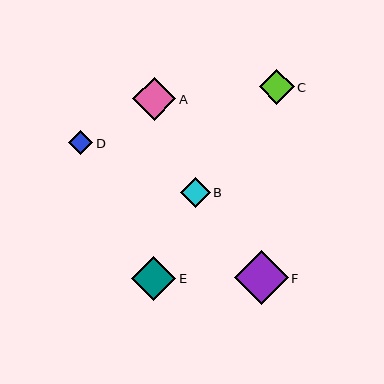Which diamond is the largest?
Diamond F is the largest with a size of approximately 54 pixels.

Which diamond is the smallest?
Diamond D is the smallest with a size of approximately 24 pixels.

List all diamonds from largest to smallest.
From largest to smallest: F, E, A, C, B, D.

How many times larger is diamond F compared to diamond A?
Diamond F is approximately 1.3 times the size of diamond A.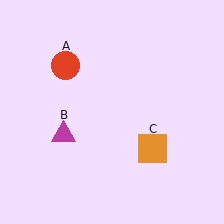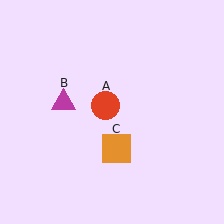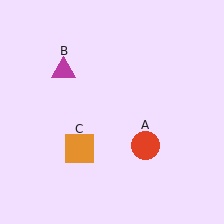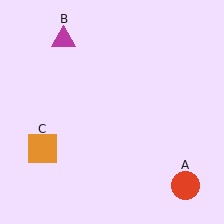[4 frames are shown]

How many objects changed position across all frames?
3 objects changed position: red circle (object A), magenta triangle (object B), orange square (object C).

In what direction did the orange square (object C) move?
The orange square (object C) moved left.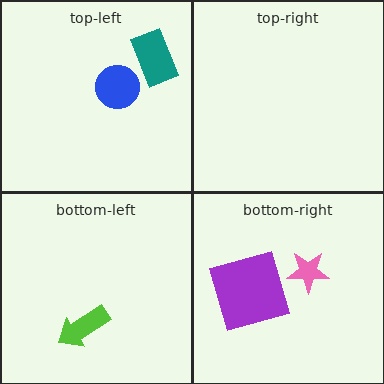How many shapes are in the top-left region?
2.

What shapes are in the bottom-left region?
The lime arrow.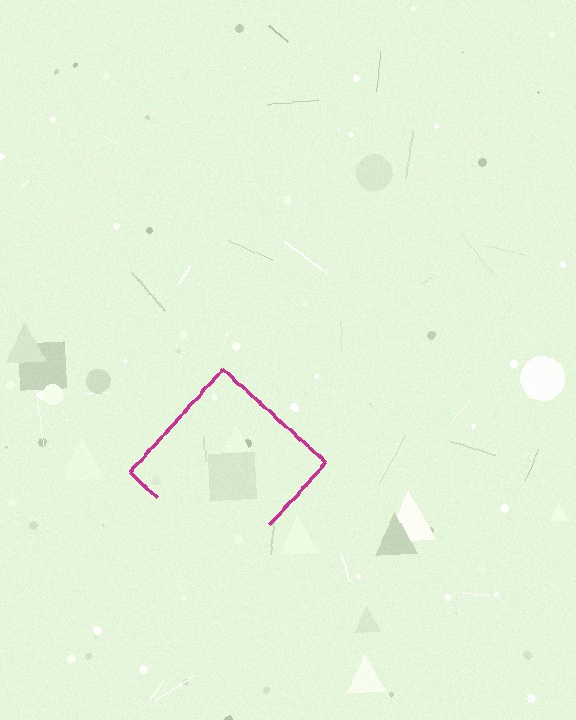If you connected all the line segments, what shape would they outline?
They would outline a diamond.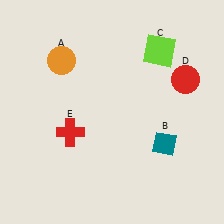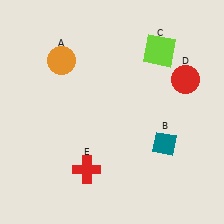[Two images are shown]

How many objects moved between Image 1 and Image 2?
1 object moved between the two images.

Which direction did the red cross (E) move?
The red cross (E) moved down.